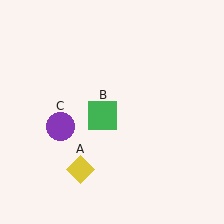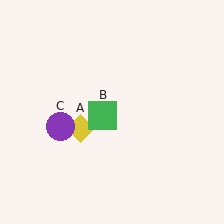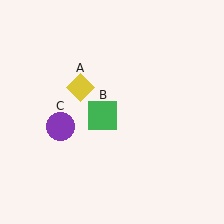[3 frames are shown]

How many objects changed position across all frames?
1 object changed position: yellow diamond (object A).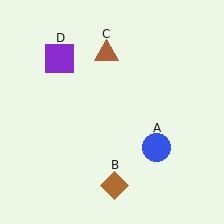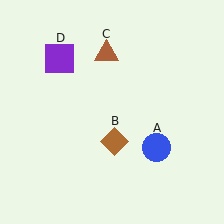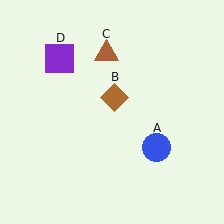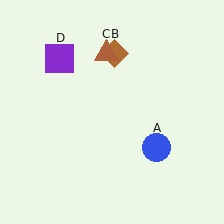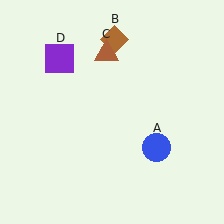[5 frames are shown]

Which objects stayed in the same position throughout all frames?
Blue circle (object A) and brown triangle (object C) and purple square (object D) remained stationary.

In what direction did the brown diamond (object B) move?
The brown diamond (object B) moved up.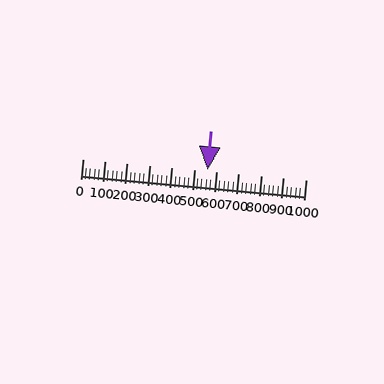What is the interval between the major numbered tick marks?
The major tick marks are spaced 100 units apart.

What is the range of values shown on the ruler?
The ruler shows values from 0 to 1000.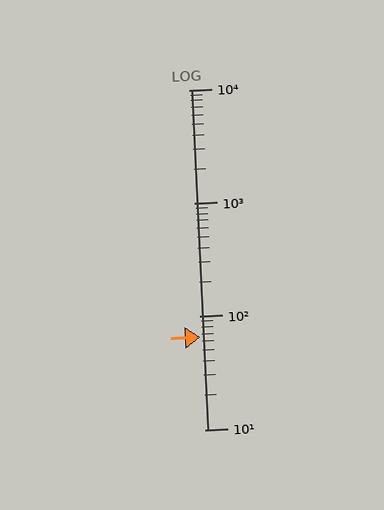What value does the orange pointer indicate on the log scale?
The pointer indicates approximately 65.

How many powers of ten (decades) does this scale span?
The scale spans 3 decades, from 10 to 10000.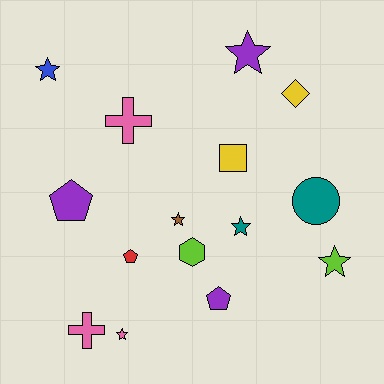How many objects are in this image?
There are 15 objects.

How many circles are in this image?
There is 1 circle.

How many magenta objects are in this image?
There are no magenta objects.